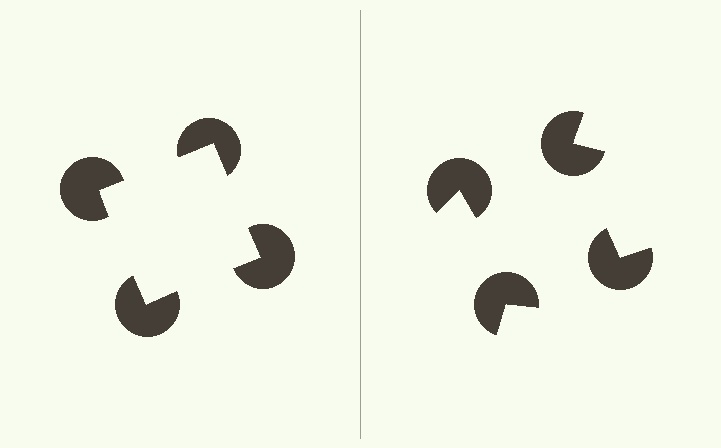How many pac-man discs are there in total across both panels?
8 — 4 on each side.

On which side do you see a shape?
An illusory square appears on the left side. On the right side the wedge cuts are rotated, so no coherent shape forms.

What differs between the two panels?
The pac-man discs are positioned identically on both sides; only the wedge orientations differ. On the left they align to a square; on the right they are misaligned.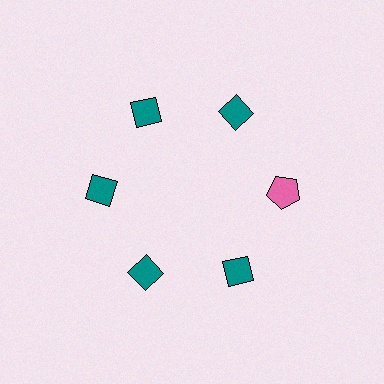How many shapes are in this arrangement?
There are 6 shapes arranged in a ring pattern.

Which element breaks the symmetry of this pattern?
The pink pentagon at roughly the 3 o'clock position breaks the symmetry. All other shapes are teal diamonds.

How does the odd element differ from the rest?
It differs in both color (pink instead of teal) and shape (pentagon instead of diamond).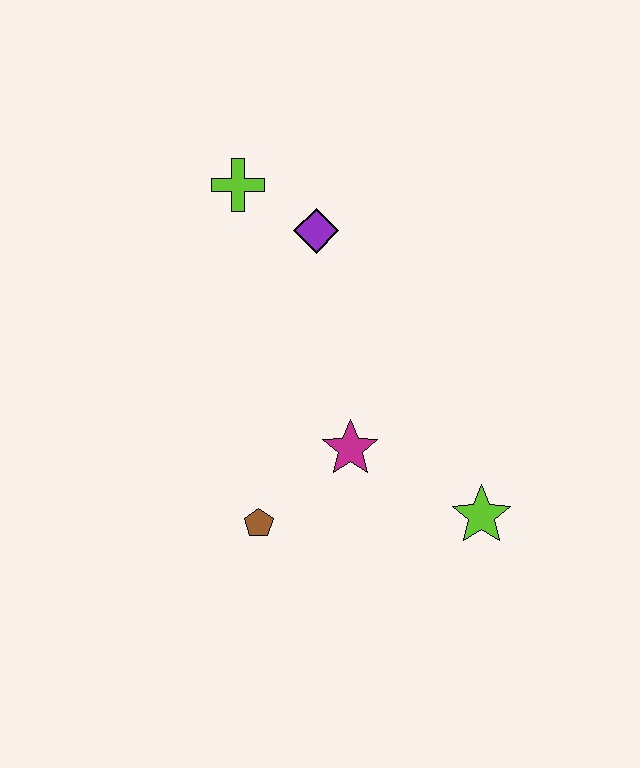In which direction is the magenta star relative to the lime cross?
The magenta star is below the lime cross.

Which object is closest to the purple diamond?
The lime cross is closest to the purple diamond.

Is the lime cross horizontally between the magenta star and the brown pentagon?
No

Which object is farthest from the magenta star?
The lime cross is farthest from the magenta star.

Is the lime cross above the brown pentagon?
Yes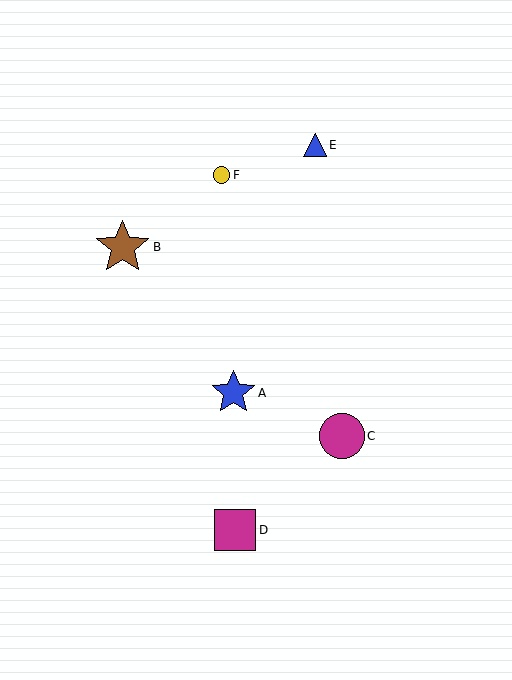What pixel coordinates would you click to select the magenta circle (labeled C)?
Click at (342, 436) to select the magenta circle C.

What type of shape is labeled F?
Shape F is a yellow circle.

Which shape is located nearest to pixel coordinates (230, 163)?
The yellow circle (labeled F) at (221, 175) is nearest to that location.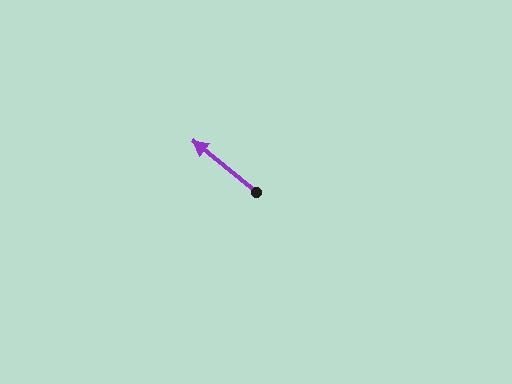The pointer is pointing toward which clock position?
Roughly 10 o'clock.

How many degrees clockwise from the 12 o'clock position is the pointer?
Approximately 309 degrees.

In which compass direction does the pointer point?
Northwest.